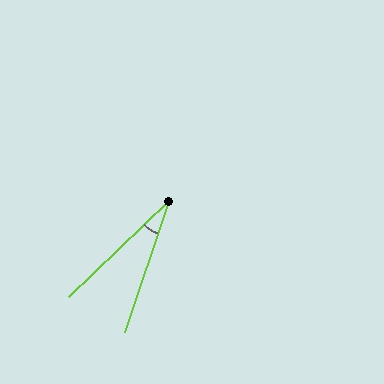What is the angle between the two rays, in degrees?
Approximately 27 degrees.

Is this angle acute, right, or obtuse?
It is acute.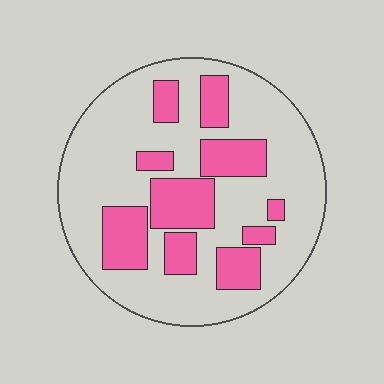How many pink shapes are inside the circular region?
10.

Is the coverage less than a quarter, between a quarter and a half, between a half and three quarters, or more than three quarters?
Between a quarter and a half.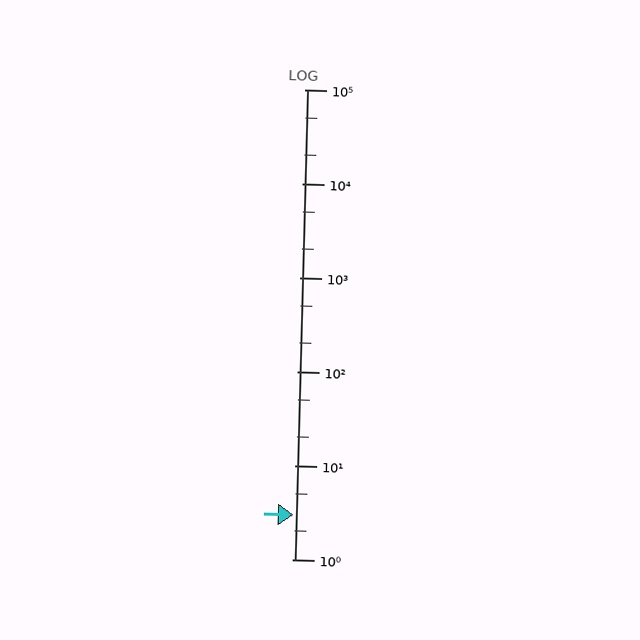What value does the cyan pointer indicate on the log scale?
The pointer indicates approximately 3.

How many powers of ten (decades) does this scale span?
The scale spans 5 decades, from 1 to 100000.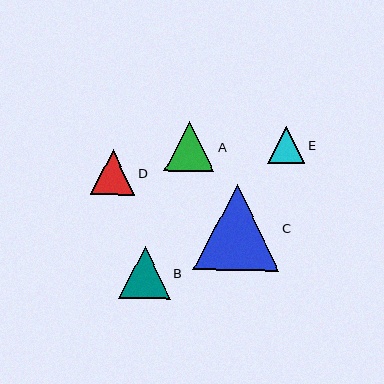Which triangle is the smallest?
Triangle E is the smallest with a size of approximately 37 pixels.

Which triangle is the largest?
Triangle C is the largest with a size of approximately 86 pixels.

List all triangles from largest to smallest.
From largest to smallest: C, B, A, D, E.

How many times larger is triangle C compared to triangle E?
Triangle C is approximately 2.3 times the size of triangle E.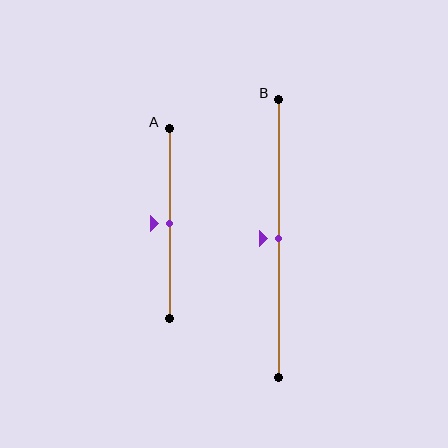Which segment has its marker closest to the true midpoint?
Segment A has its marker closest to the true midpoint.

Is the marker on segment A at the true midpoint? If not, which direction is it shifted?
Yes, the marker on segment A is at the true midpoint.